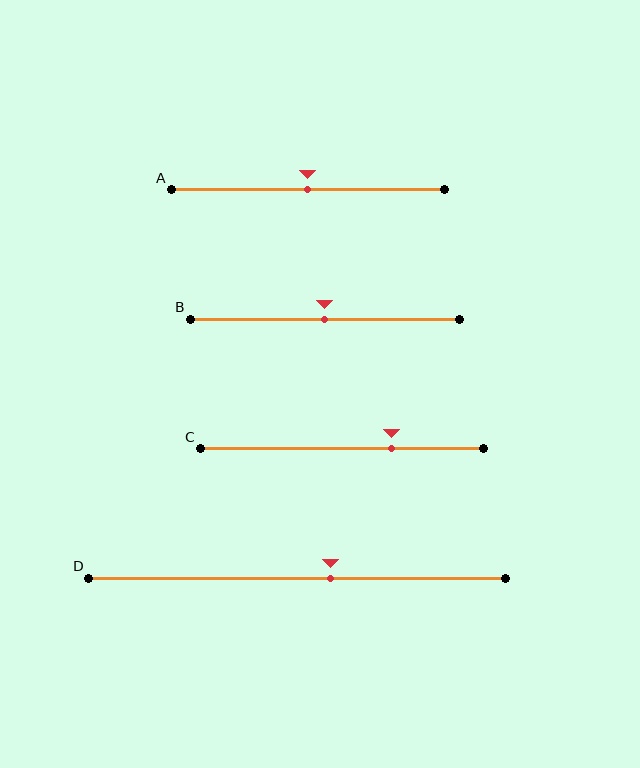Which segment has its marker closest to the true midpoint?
Segment A has its marker closest to the true midpoint.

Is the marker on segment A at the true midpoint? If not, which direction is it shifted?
Yes, the marker on segment A is at the true midpoint.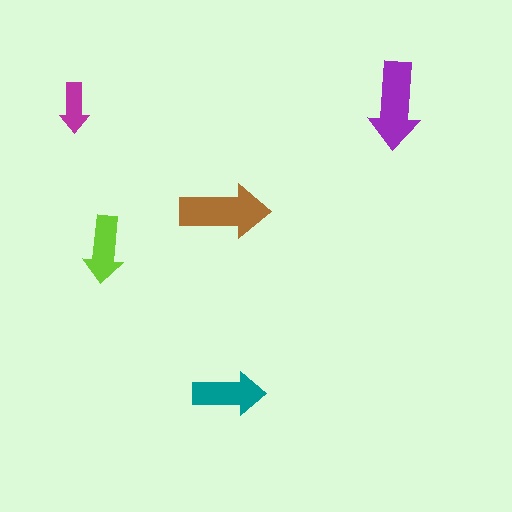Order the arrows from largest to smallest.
the brown one, the purple one, the teal one, the lime one, the magenta one.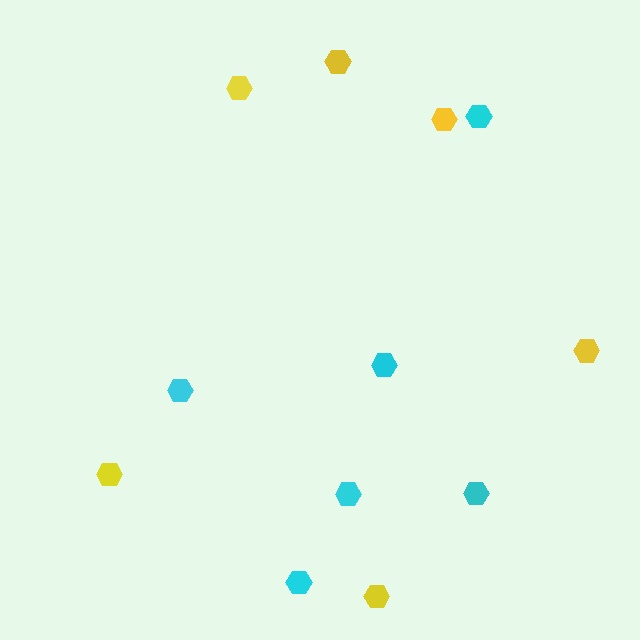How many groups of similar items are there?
There are 2 groups: one group of yellow hexagons (6) and one group of cyan hexagons (6).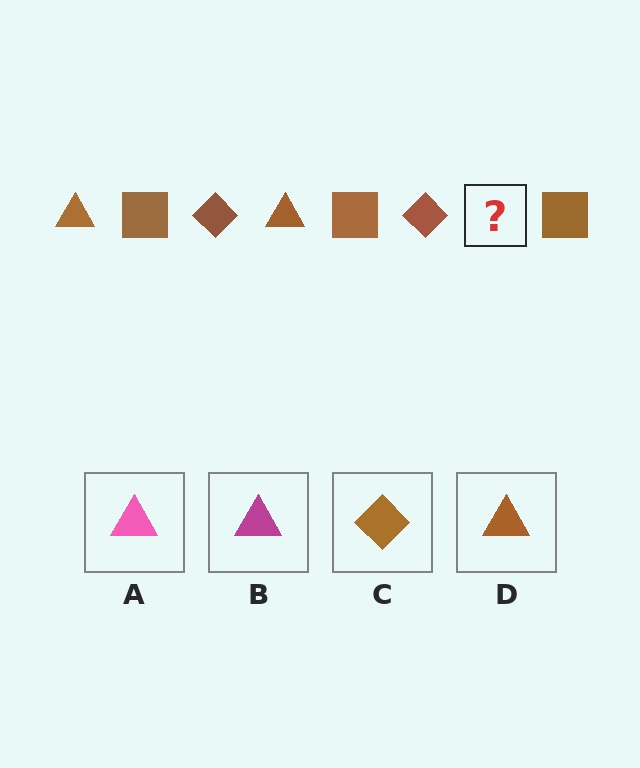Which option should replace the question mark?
Option D.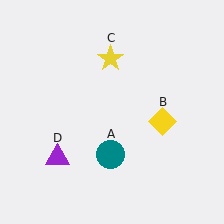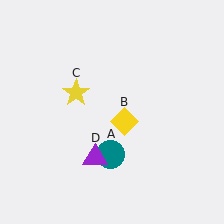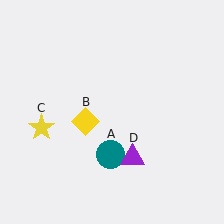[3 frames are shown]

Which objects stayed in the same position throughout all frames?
Teal circle (object A) remained stationary.